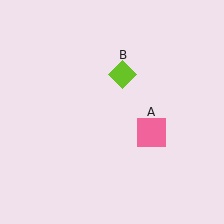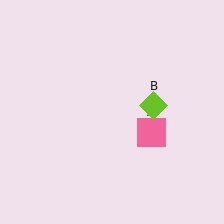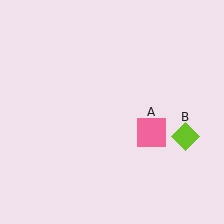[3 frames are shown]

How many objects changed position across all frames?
1 object changed position: lime diamond (object B).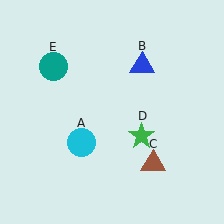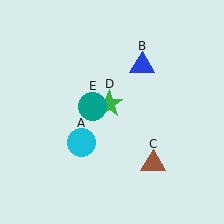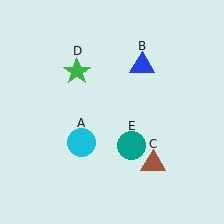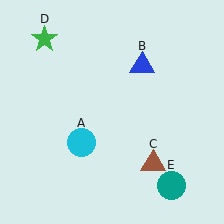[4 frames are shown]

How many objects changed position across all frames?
2 objects changed position: green star (object D), teal circle (object E).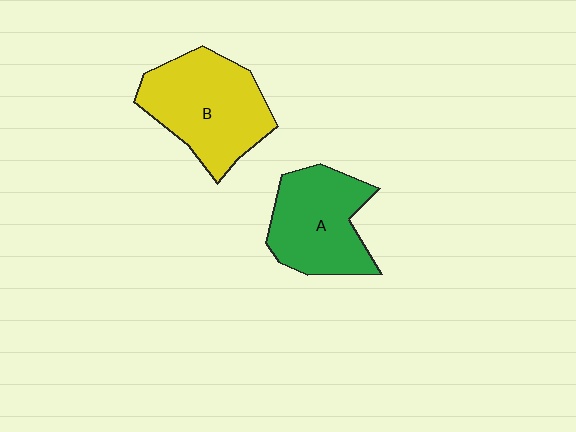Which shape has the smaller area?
Shape A (green).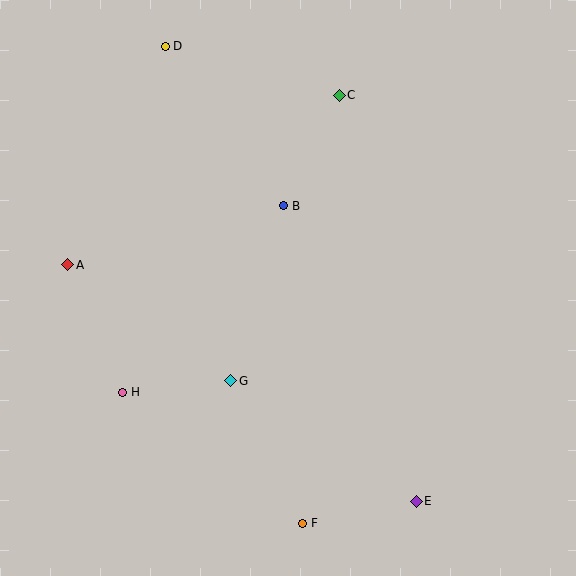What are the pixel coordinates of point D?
Point D is at (165, 46).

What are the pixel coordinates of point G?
Point G is at (231, 381).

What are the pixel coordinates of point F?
Point F is at (303, 523).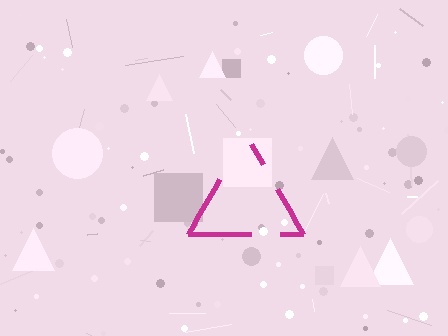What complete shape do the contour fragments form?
The contour fragments form a triangle.